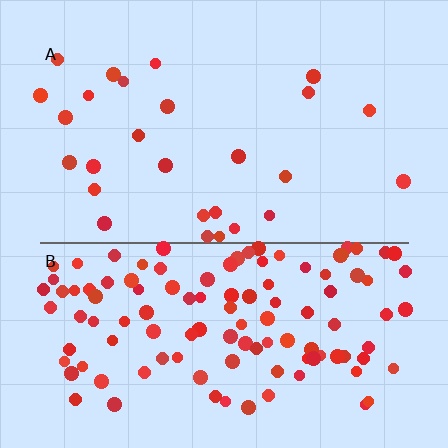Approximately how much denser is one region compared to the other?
Approximately 4.4× — region B over region A.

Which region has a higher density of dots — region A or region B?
B (the bottom).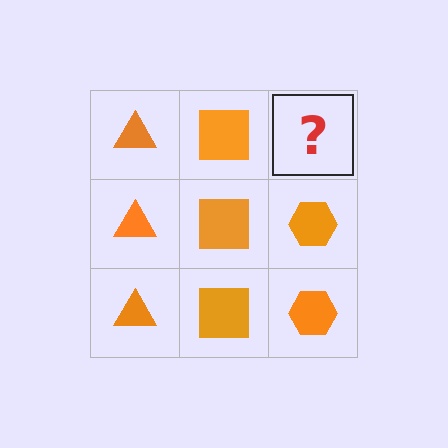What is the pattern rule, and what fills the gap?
The rule is that each column has a consistent shape. The gap should be filled with an orange hexagon.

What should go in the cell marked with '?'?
The missing cell should contain an orange hexagon.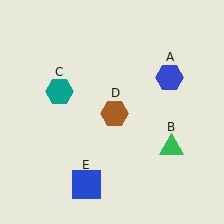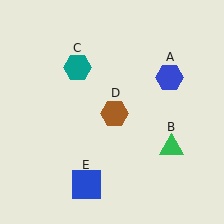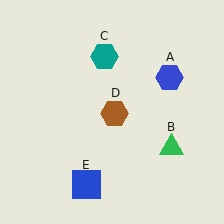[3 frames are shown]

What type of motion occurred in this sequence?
The teal hexagon (object C) rotated clockwise around the center of the scene.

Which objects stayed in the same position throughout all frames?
Blue hexagon (object A) and green triangle (object B) and brown hexagon (object D) and blue square (object E) remained stationary.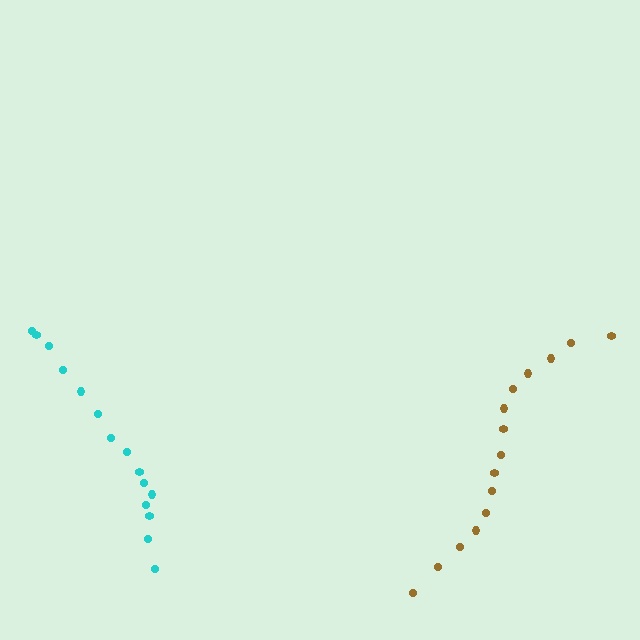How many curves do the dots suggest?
There are 2 distinct paths.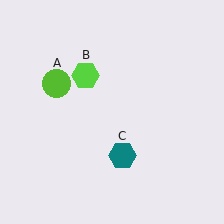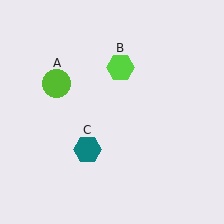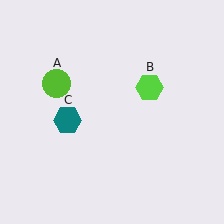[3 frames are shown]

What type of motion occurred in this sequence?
The lime hexagon (object B), teal hexagon (object C) rotated clockwise around the center of the scene.